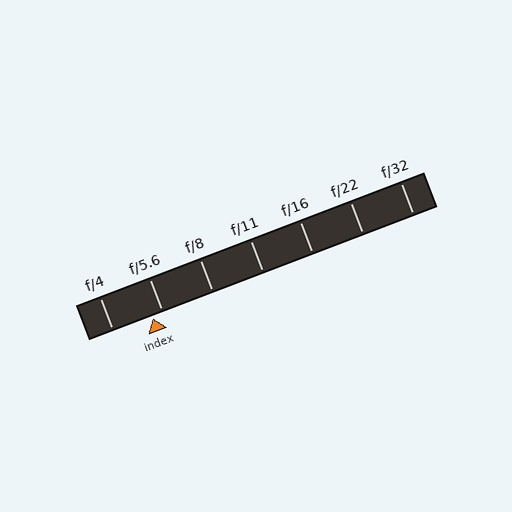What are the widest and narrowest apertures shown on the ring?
The widest aperture shown is f/4 and the narrowest is f/32.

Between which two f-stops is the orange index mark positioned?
The index mark is between f/4 and f/5.6.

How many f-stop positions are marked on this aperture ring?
There are 7 f-stop positions marked.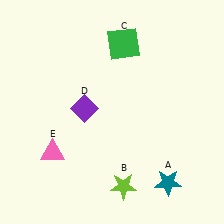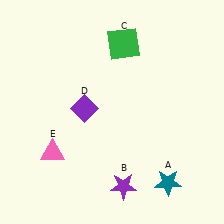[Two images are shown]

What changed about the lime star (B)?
In Image 1, B is lime. In Image 2, it changed to purple.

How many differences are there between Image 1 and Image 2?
There is 1 difference between the two images.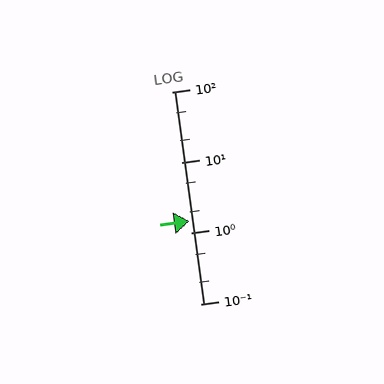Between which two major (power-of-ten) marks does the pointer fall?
The pointer is between 1 and 10.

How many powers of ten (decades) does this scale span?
The scale spans 3 decades, from 0.1 to 100.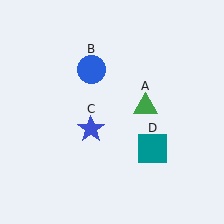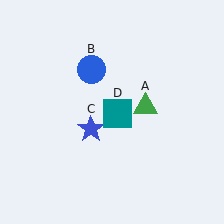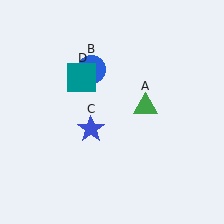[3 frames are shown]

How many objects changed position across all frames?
1 object changed position: teal square (object D).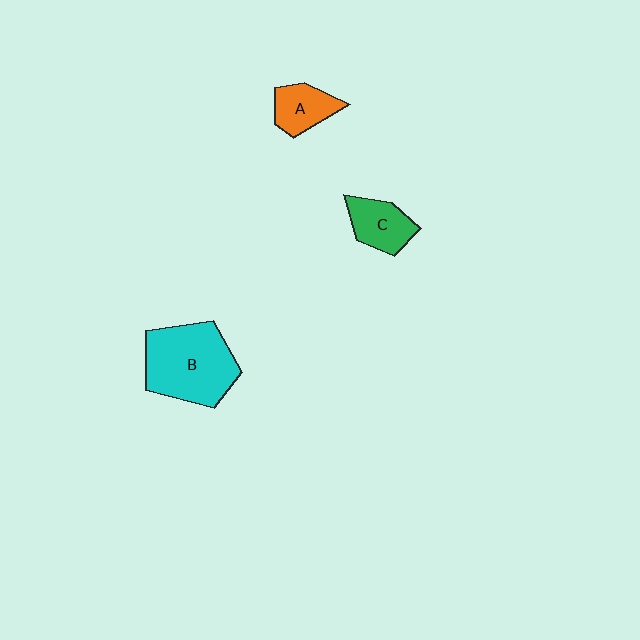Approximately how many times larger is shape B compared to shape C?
Approximately 2.2 times.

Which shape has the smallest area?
Shape A (orange).